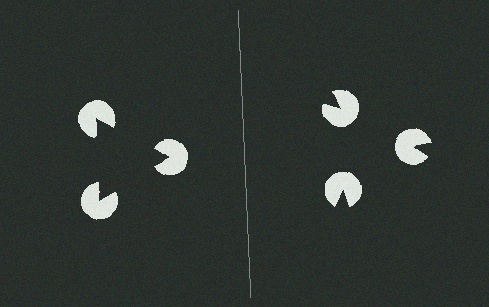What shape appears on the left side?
An illusory triangle.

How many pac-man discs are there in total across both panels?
6 — 3 on each side.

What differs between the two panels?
The pac-man discs are positioned identically on both sides; only the wedge orientations differ. On the left they align to a triangle; on the right they are misaligned.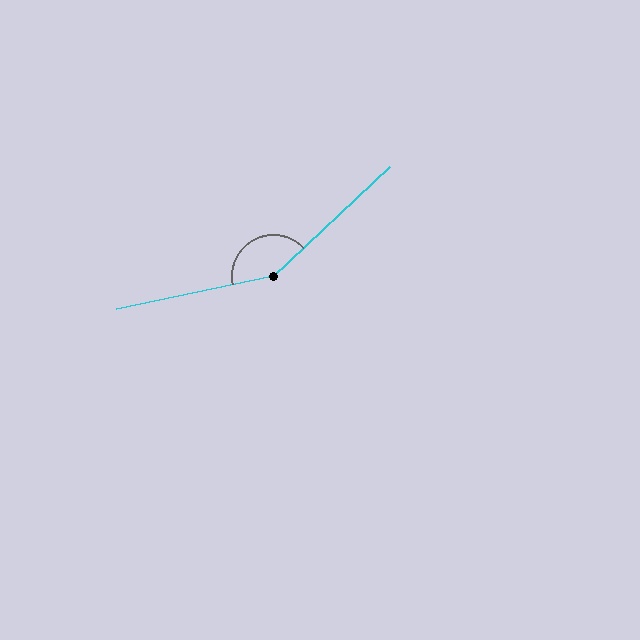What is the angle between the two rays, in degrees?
Approximately 149 degrees.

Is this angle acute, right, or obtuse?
It is obtuse.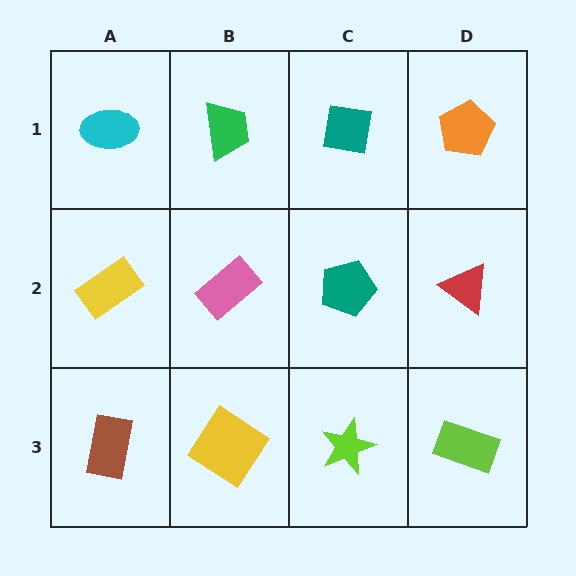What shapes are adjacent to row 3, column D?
A red triangle (row 2, column D), a lime star (row 3, column C).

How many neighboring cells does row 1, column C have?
3.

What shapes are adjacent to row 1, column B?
A pink rectangle (row 2, column B), a cyan ellipse (row 1, column A), a teal square (row 1, column C).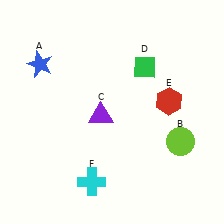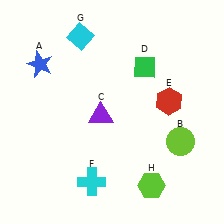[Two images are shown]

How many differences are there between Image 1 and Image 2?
There are 2 differences between the two images.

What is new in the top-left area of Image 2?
A cyan diamond (G) was added in the top-left area of Image 2.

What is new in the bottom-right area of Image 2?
A lime hexagon (H) was added in the bottom-right area of Image 2.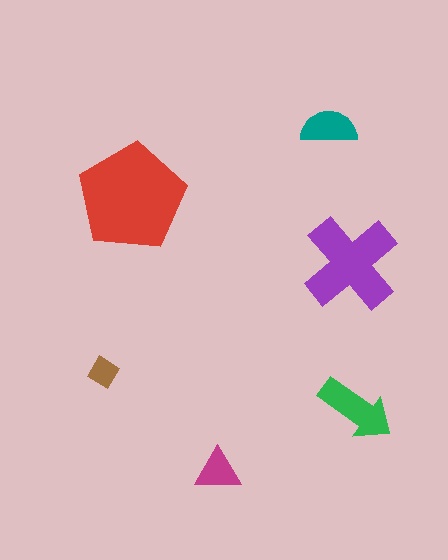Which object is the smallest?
The brown diamond.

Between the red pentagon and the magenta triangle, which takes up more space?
The red pentagon.